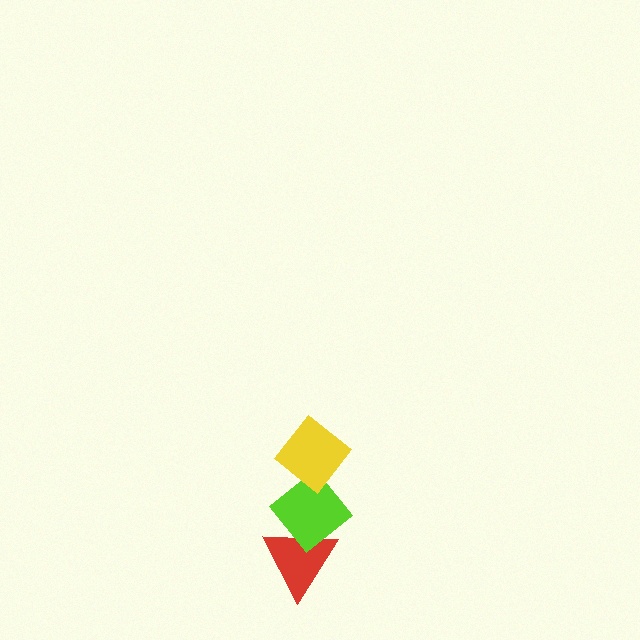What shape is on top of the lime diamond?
The yellow diamond is on top of the lime diamond.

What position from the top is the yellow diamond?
The yellow diamond is 1st from the top.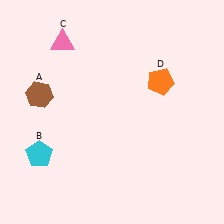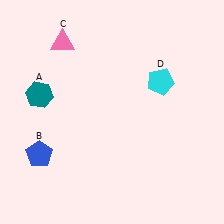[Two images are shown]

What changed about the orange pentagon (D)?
In Image 1, D is orange. In Image 2, it changed to cyan.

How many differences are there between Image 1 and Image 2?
There are 3 differences between the two images.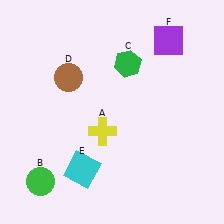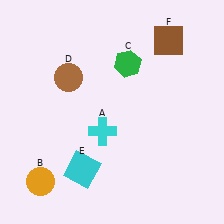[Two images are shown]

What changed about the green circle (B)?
In Image 1, B is green. In Image 2, it changed to orange.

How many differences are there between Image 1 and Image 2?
There are 3 differences between the two images.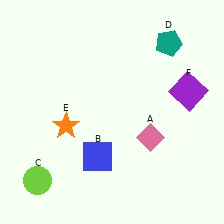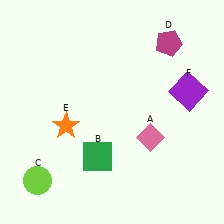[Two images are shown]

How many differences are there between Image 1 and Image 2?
There are 2 differences between the two images.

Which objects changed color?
B changed from blue to green. D changed from teal to magenta.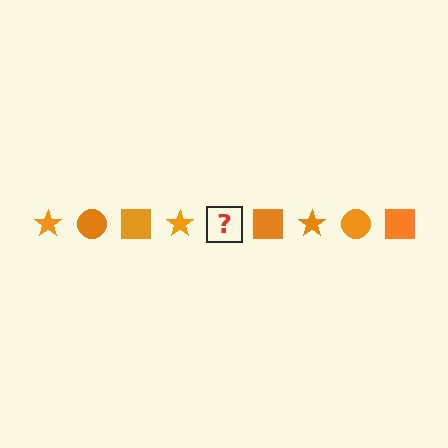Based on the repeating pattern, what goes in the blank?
The blank should be an orange circle.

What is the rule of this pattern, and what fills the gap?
The rule is that the pattern cycles through star, circle, square shapes in orange. The gap should be filled with an orange circle.